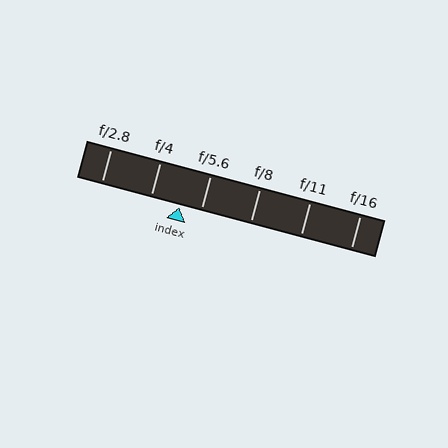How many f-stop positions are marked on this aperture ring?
There are 6 f-stop positions marked.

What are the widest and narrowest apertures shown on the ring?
The widest aperture shown is f/2.8 and the narrowest is f/16.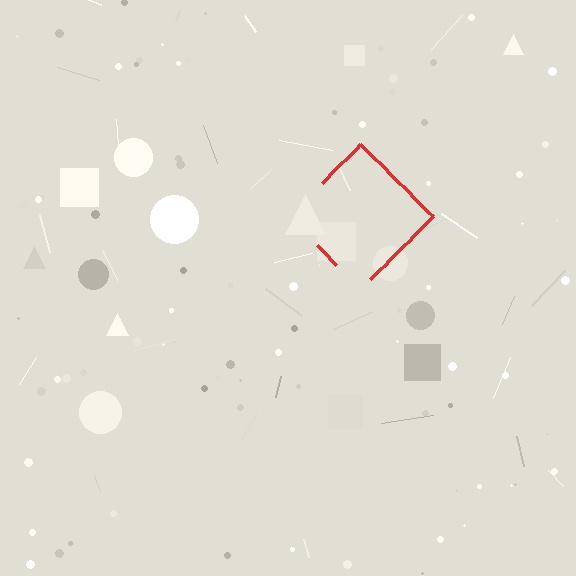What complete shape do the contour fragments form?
The contour fragments form a diamond.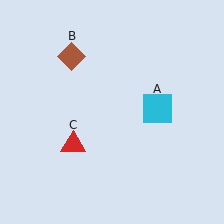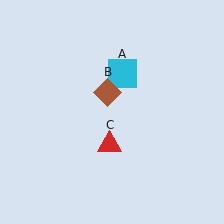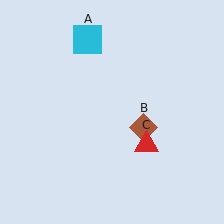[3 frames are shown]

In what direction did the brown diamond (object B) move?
The brown diamond (object B) moved down and to the right.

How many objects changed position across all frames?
3 objects changed position: cyan square (object A), brown diamond (object B), red triangle (object C).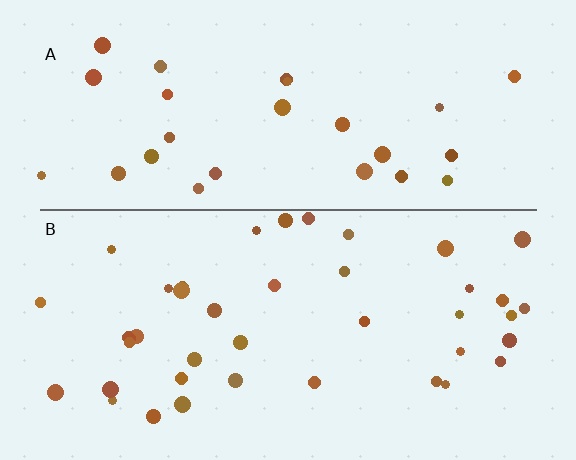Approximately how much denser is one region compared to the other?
Approximately 1.5× — region B over region A.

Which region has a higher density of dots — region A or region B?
B (the bottom).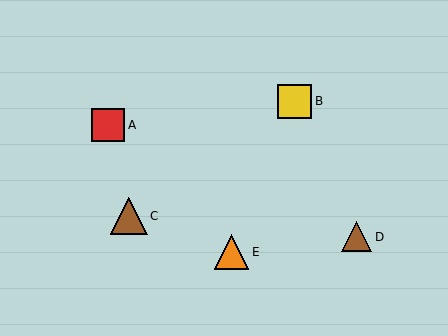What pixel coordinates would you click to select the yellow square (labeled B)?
Click at (295, 101) to select the yellow square B.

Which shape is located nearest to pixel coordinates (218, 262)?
The orange triangle (labeled E) at (231, 252) is nearest to that location.